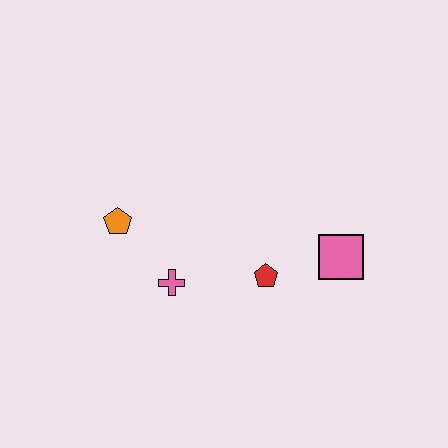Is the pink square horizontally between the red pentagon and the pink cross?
No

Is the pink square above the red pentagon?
Yes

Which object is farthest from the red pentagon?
The orange pentagon is farthest from the red pentagon.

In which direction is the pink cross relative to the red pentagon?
The pink cross is to the left of the red pentagon.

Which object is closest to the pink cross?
The orange pentagon is closest to the pink cross.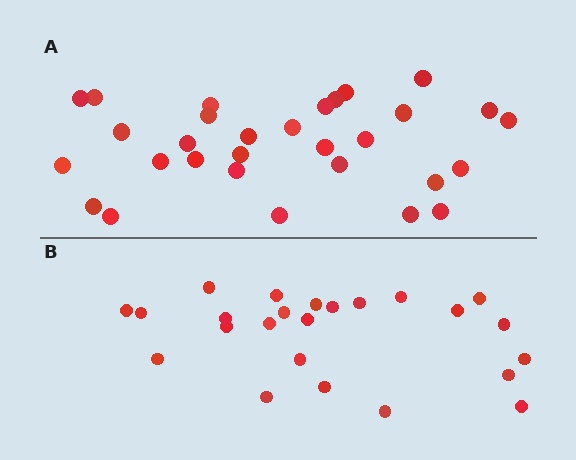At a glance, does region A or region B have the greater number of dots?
Region A (the top region) has more dots.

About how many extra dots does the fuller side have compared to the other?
Region A has about 6 more dots than region B.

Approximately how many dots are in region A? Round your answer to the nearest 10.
About 30 dots.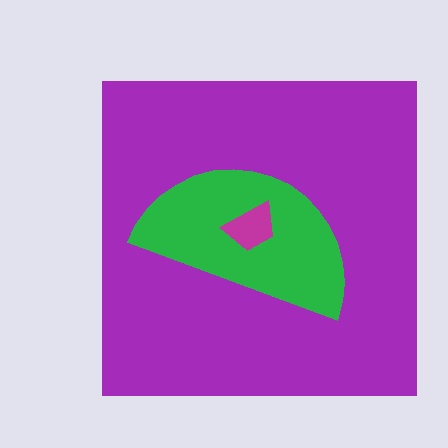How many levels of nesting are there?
3.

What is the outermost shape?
The purple square.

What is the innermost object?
The magenta trapezoid.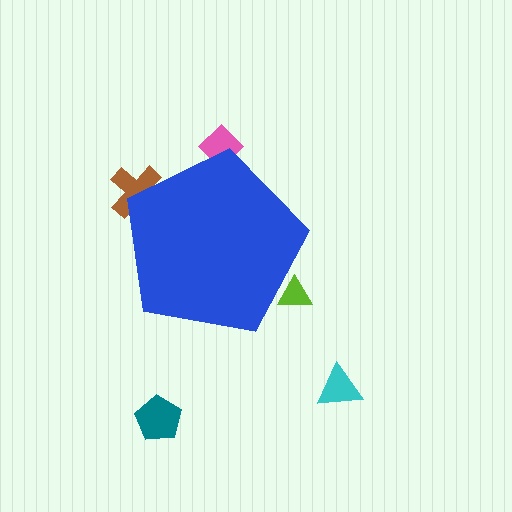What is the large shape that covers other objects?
A blue pentagon.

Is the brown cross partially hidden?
Yes, the brown cross is partially hidden behind the blue pentagon.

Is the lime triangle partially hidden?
Yes, the lime triangle is partially hidden behind the blue pentagon.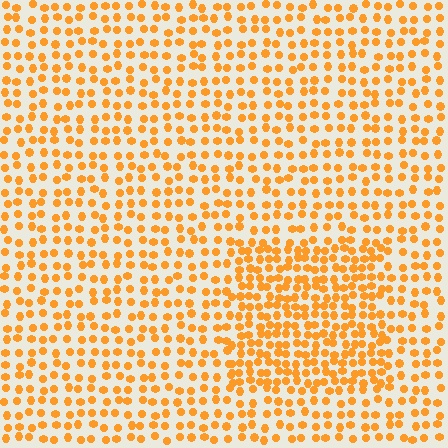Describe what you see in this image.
The image contains small orange elements arranged at two different densities. A rectangle-shaped region is visible where the elements are more densely packed than the surrounding area.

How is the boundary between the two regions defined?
The boundary is defined by a change in element density (approximately 1.7x ratio). All elements are the same color, size, and shape.